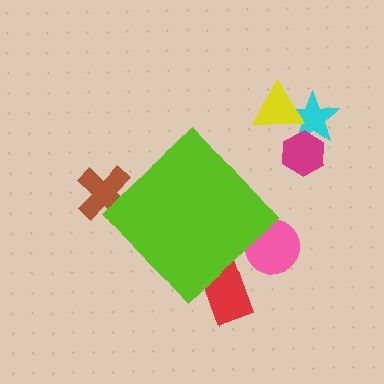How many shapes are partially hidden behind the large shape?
3 shapes are partially hidden.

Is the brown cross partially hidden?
Yes, the brown cross is partially hidden behind the lime diamond.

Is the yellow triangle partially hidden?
No, the yellow triangle is fully visible.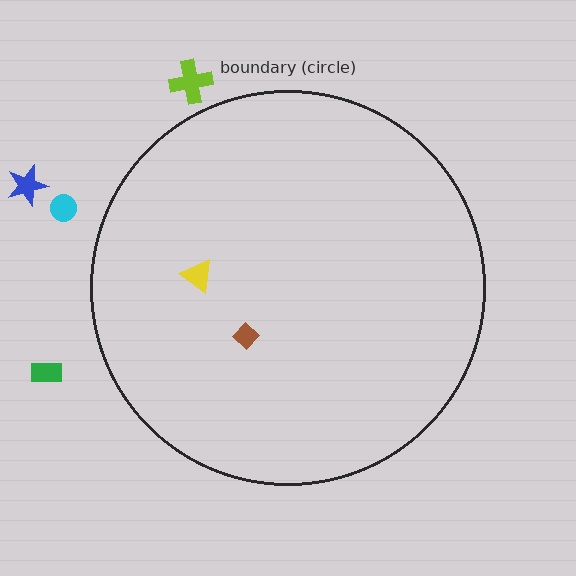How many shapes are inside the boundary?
2 inside, 4 outside.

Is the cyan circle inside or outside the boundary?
Outside.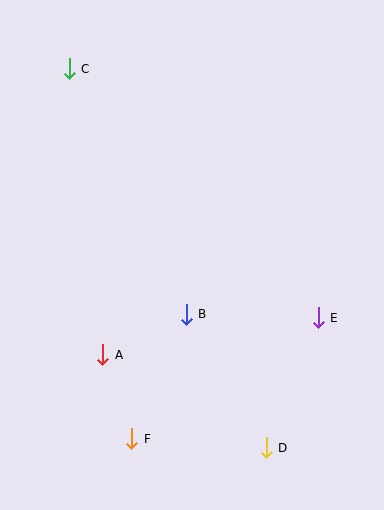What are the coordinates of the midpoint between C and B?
The midpoint between C and B is at (128, 192).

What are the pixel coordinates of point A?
Point A is at (103, 355).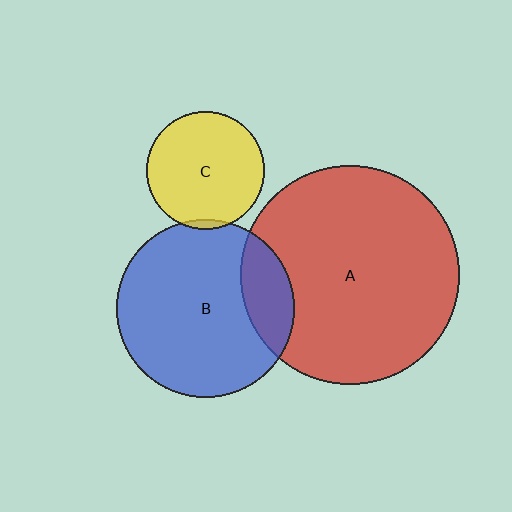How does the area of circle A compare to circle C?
Approximately 3.5 times.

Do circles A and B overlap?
Yes.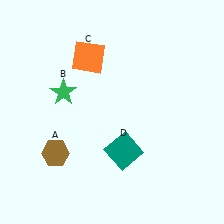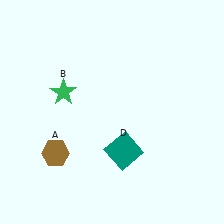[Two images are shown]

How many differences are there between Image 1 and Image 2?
There is 1 difference between the two images.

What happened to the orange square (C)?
The orange square (C) was removed in Image 2. It was in the top-left area of Image 1.